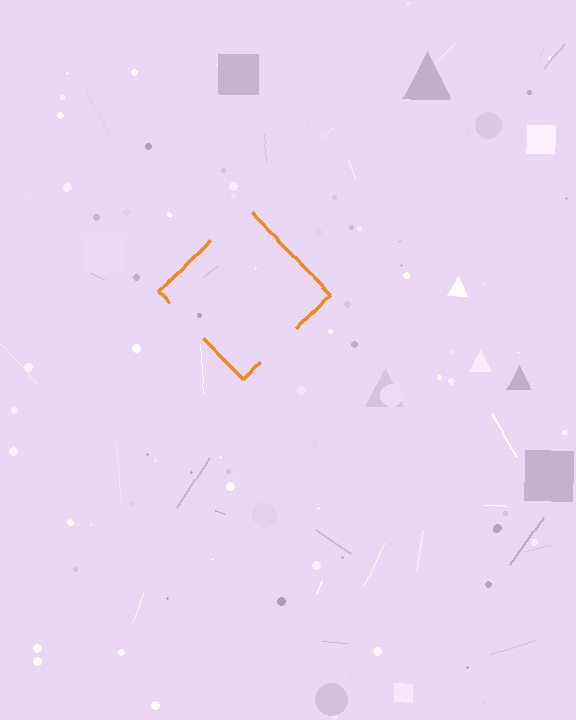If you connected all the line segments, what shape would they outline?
They would outline a diamond.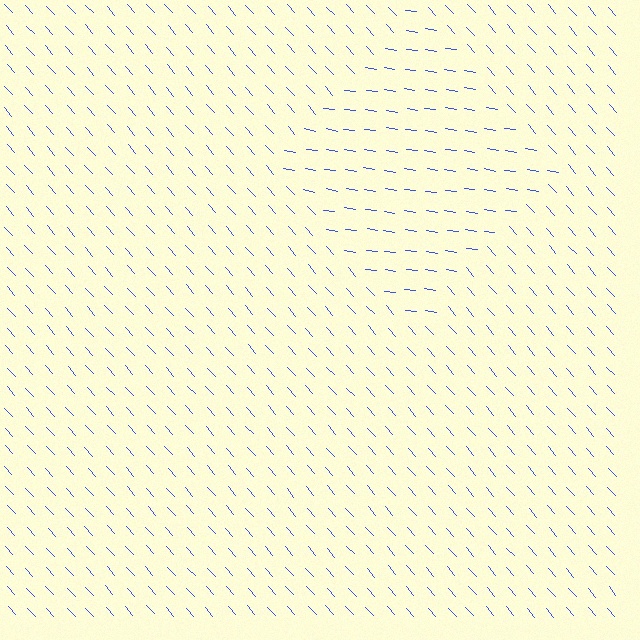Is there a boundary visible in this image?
Yes, there is a texture boundary formed by a change in line orientation.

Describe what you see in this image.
The image is filled with small blue line segments. A diamond region in the image has lines oriented differently from the surrounding lines, creating a visible texture boundary.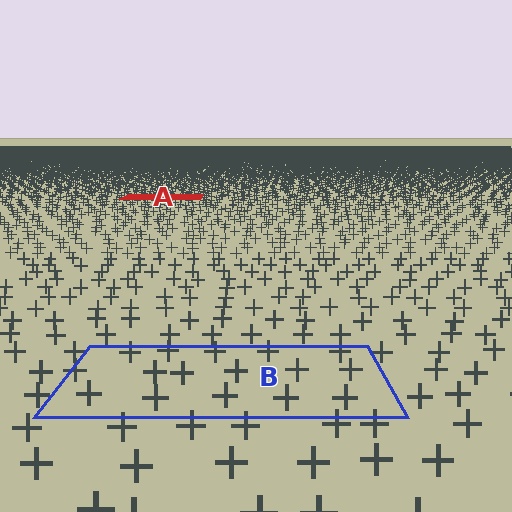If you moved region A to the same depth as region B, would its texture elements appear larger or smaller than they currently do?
They would appear larger. At a closer depth, the same texture elements are projected at a bigger on-screen size.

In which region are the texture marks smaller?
The texture marks are smaller in region A, because it is farther away.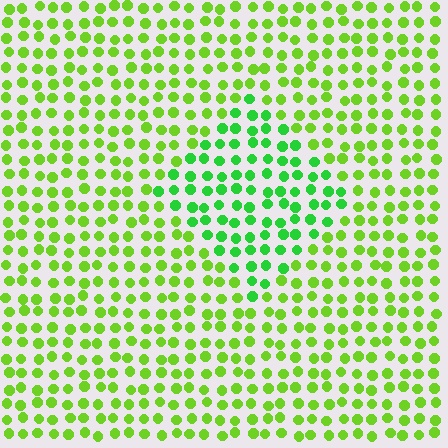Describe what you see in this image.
The image is filled with small lime elements in a uniform arrangement. A diamond-shaped region is visible where the elements are tinted to a slightly different hue, forming a subtle color boundary.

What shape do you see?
I see a diamond.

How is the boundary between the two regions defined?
The boundary is defined purely by a slight shift in hue (about 32 degrees). Spacing, size, and orientation are identical on both sides.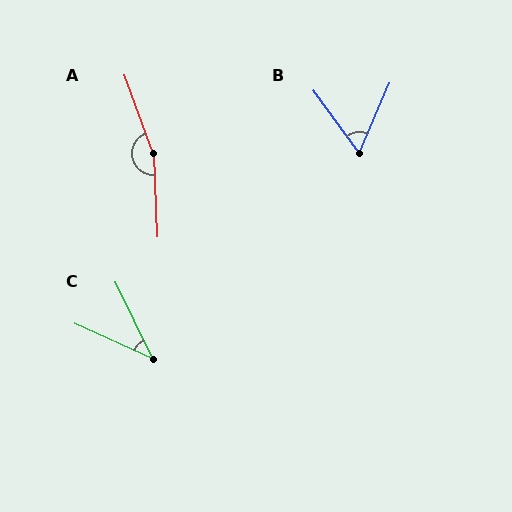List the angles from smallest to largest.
C (40°), B (60°), A (162°).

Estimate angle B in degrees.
Approximately 60 degrees.